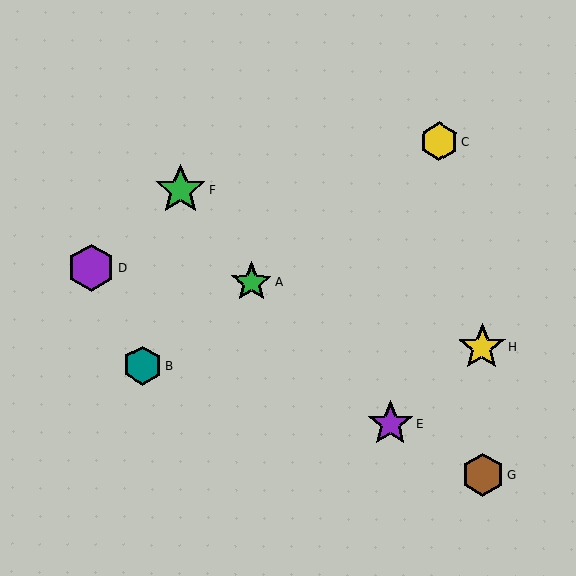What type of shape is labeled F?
Shape F is a green star.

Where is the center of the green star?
The center of the green star is at (181, 190).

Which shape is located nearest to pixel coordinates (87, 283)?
The purple hexagon (labeled D) at (92, 268) is nearest to that location.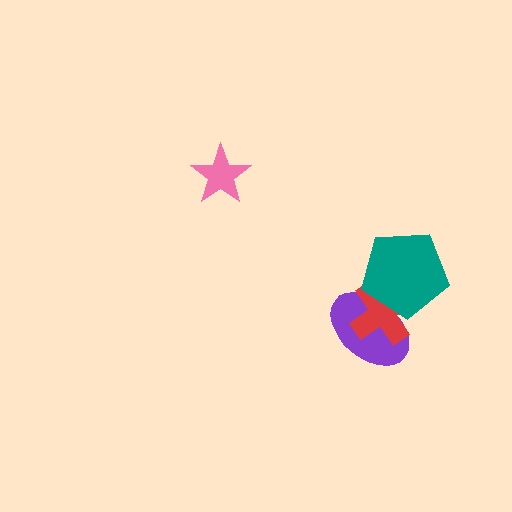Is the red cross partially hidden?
Yes, it is partially covered by another shape.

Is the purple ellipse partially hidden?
Yes, it is partially covered by another shape.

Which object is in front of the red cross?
The teal pentagon is in front of the red cross.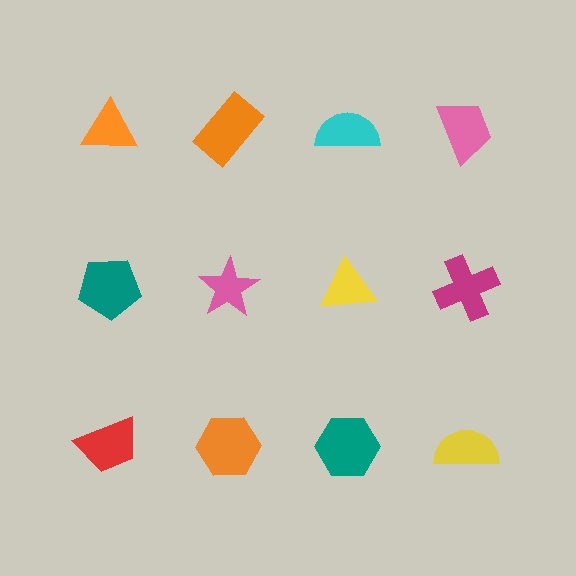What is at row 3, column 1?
A red trapezoid.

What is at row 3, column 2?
An orange hexagon.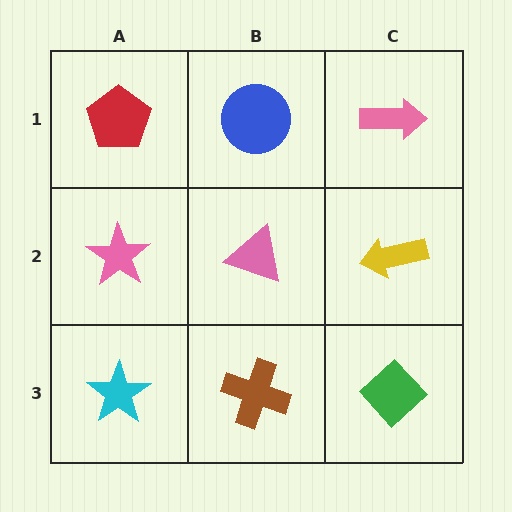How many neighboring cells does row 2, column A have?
3.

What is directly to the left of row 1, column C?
A blue circle.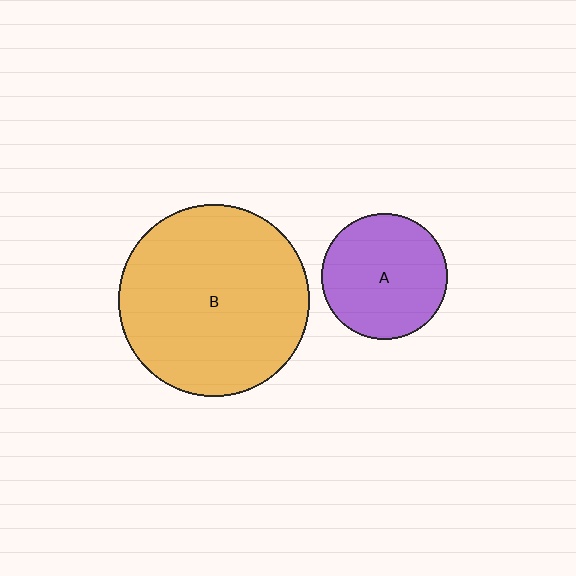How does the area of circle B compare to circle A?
Approximately 2.3 times.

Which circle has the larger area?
Circle B (orange).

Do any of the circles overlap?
No, none of the circles overlap.